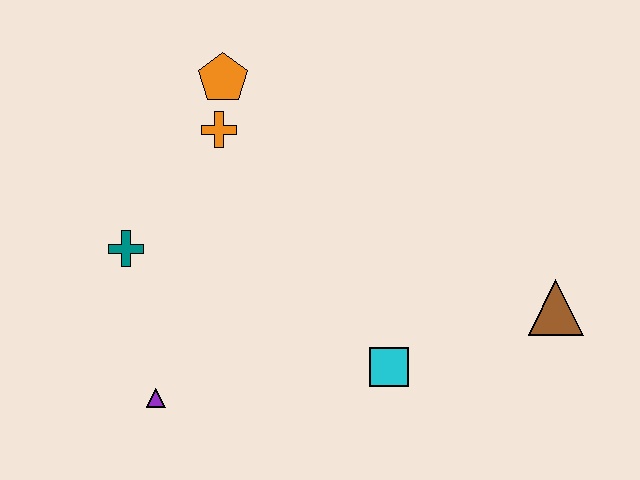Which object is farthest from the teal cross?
The brown triangle is farthest from the teal cross.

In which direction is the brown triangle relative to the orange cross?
The brown triangle is to the right of the orange cross.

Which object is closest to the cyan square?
The brown triangle is closest to the cyan square.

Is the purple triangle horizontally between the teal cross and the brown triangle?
Yes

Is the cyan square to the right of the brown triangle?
No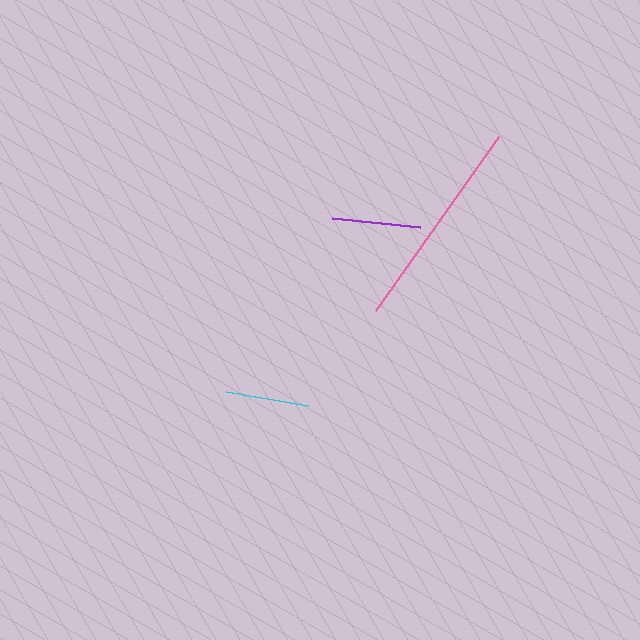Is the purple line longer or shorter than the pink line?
The pink line is longer than the purple line.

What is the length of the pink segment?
The pink segment is approximately 213 pixels long.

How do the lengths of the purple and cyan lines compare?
The purple and cyan lines are approximately the same length.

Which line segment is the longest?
The pink line is the longest at approximately 213 pixels.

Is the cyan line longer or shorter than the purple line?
The purple line is longer than the cyan line.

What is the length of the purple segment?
The purple segment is approximately 89 pixels long.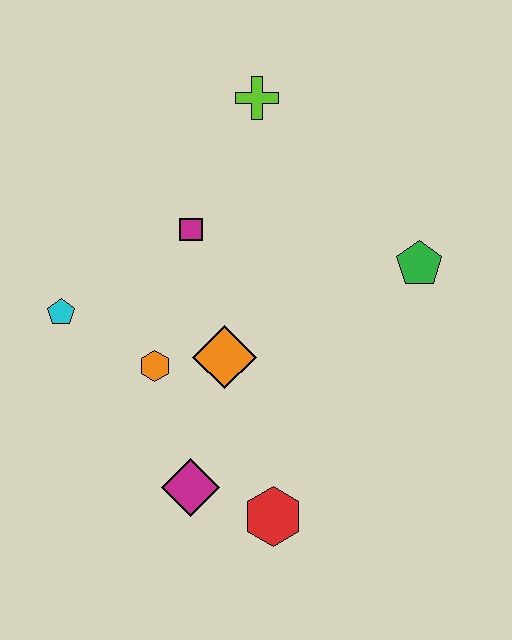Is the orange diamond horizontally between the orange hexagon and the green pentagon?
Yes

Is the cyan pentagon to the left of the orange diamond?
Yes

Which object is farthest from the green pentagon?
The cyan pentagon is farthest from the green pentagon.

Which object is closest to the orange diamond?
The orange hexagon is closest to the orange diamond.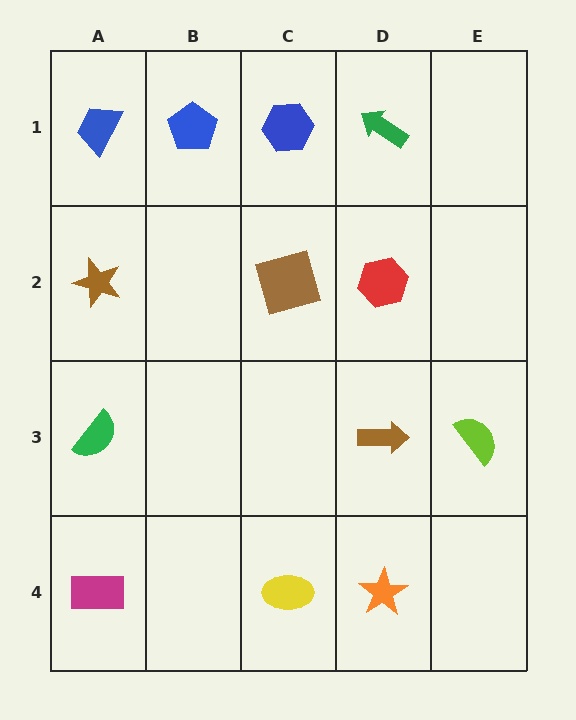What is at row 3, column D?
A brown arrow.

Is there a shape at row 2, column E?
No, that cell is empty.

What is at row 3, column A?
A green semicircle.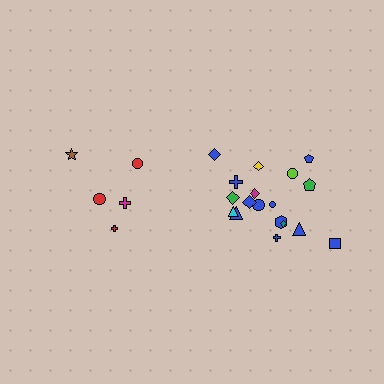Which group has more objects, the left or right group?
The right group.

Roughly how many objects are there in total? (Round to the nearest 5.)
Roughly 25 objects in total.